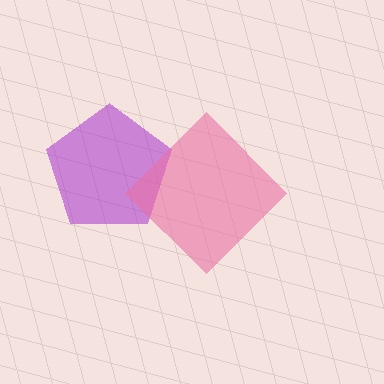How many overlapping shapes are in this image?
There are 2 overlapping shapes in the image.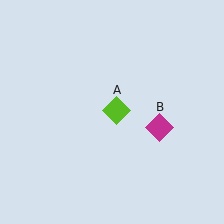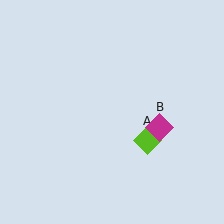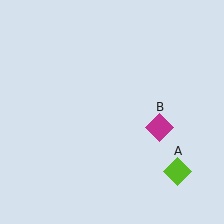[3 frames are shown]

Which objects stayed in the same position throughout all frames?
Magenta diamond (object B) remained stationary.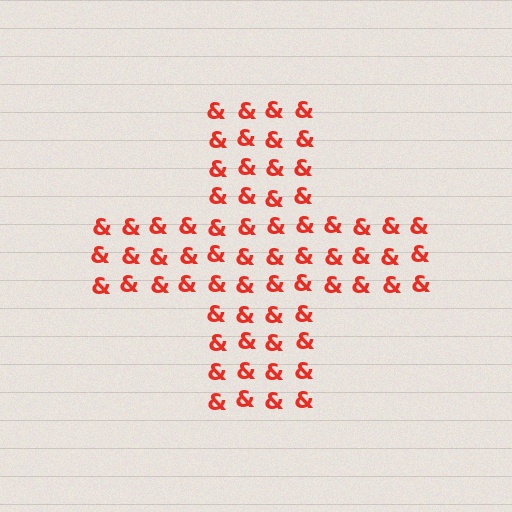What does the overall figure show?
The overall figure shows a cross.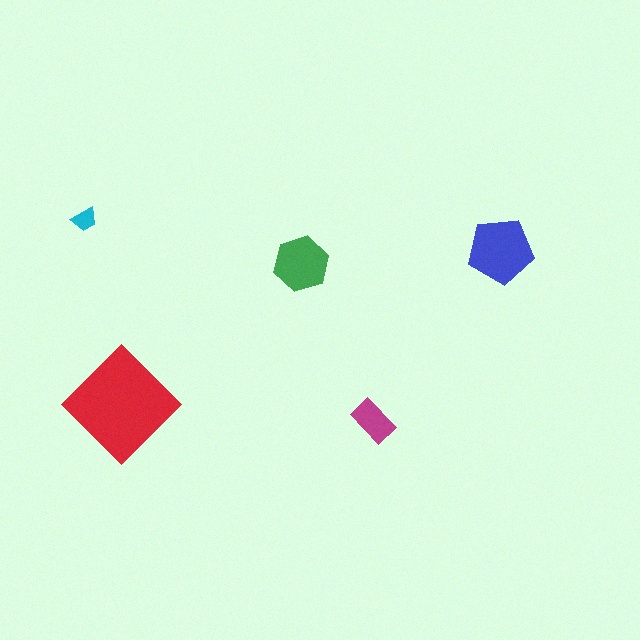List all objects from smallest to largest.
The cyan trapezoid, the magenta rectangle, the green hexagon, the blue pentagon, the red diamond.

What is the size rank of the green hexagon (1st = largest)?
3rd.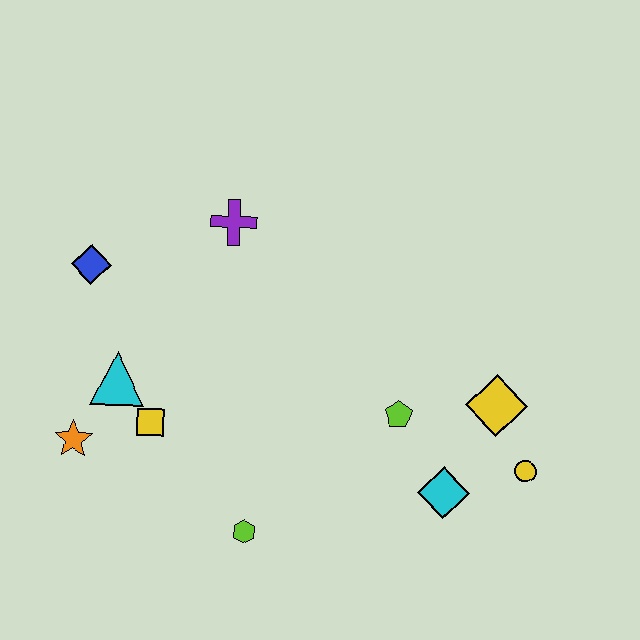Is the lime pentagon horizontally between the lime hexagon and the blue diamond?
No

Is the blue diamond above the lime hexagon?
Yes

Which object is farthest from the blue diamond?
The yellow circle is farthest from the blue diamond.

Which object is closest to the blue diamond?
The cyan triangle is closest to the blue diamond.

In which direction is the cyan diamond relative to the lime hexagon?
The cyan diamond is to the right of the lime hexagon.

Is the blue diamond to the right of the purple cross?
No